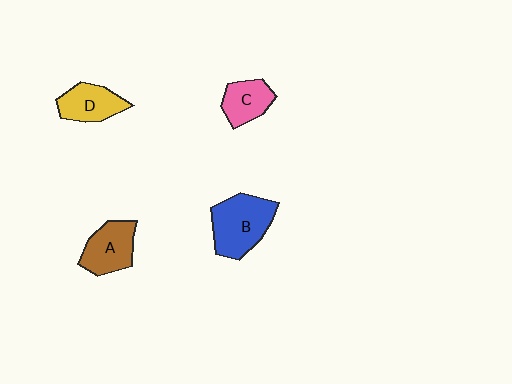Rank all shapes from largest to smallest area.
From largest to smallest: B (blue), A (brown), D (yellow), C (pink).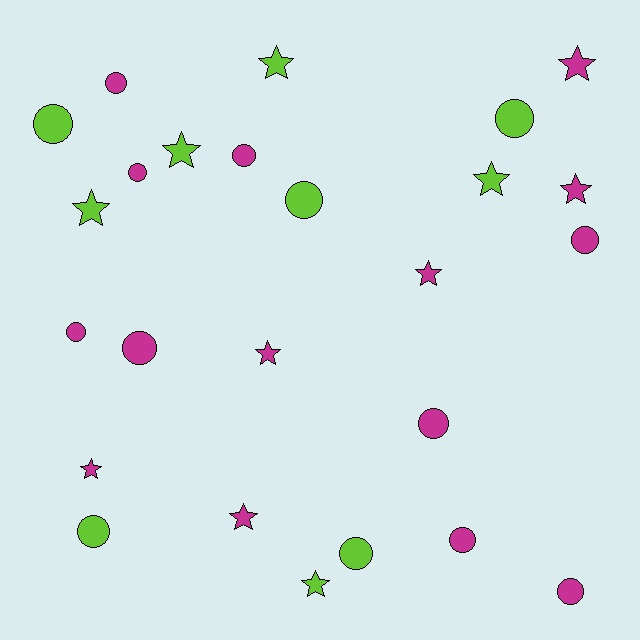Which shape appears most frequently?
Circle, with 14 objects.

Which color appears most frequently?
Magenta, with 15 objects.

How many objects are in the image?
There are 25 objects.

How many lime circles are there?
There are 5 lime circles.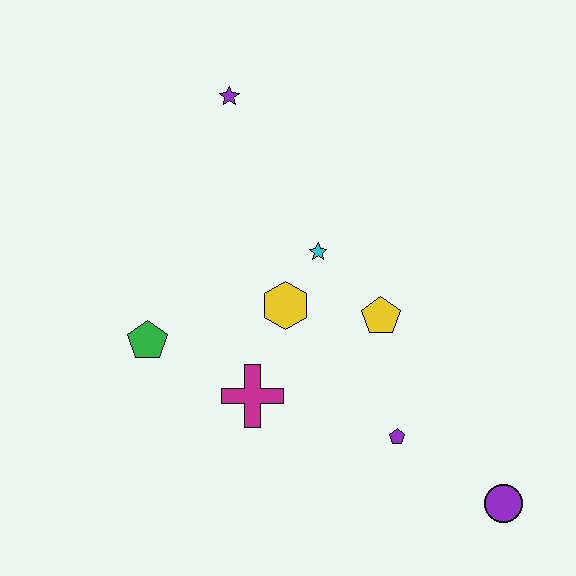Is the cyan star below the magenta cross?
No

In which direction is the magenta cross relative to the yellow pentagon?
The magenta cross is to the left of the yellow pentagon.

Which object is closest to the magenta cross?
The yellow hexagon is closest to the magenta cross.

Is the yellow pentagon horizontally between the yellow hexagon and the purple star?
No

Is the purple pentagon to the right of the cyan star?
Yes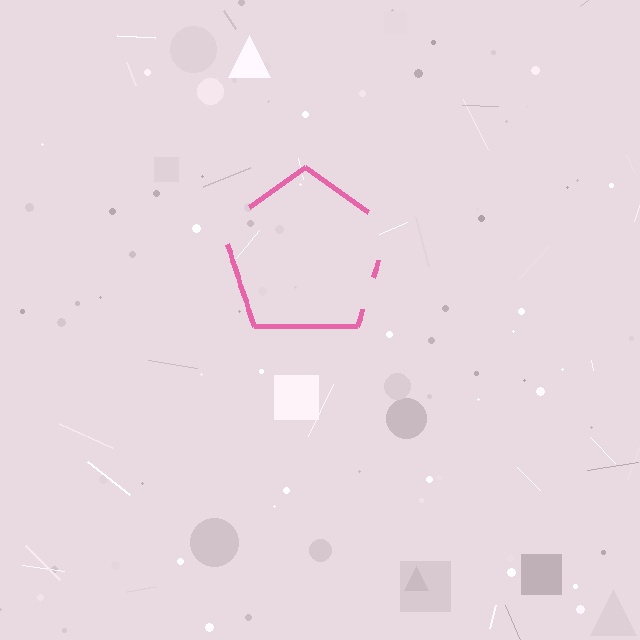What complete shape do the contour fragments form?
The contour fragments form a pentagon.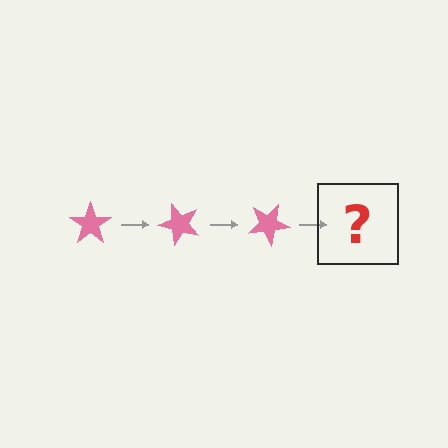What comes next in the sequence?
The next element should be a pink star rotated 150 degrees.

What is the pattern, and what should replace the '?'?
The pattern is that the star rotates 50 degrees each step. The '?' should be a pink star rotated 150 degrees.